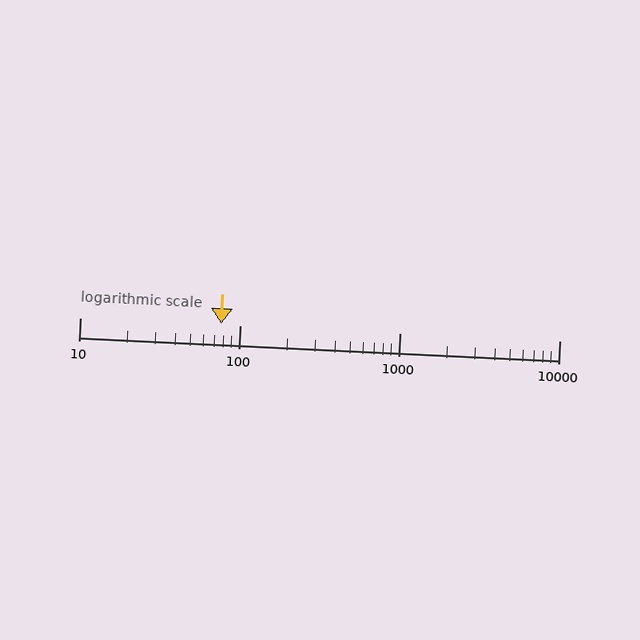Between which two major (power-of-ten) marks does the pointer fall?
The pointer is between 10 and 100.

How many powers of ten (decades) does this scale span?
The scale spans 3 decades, from 10 to 10000.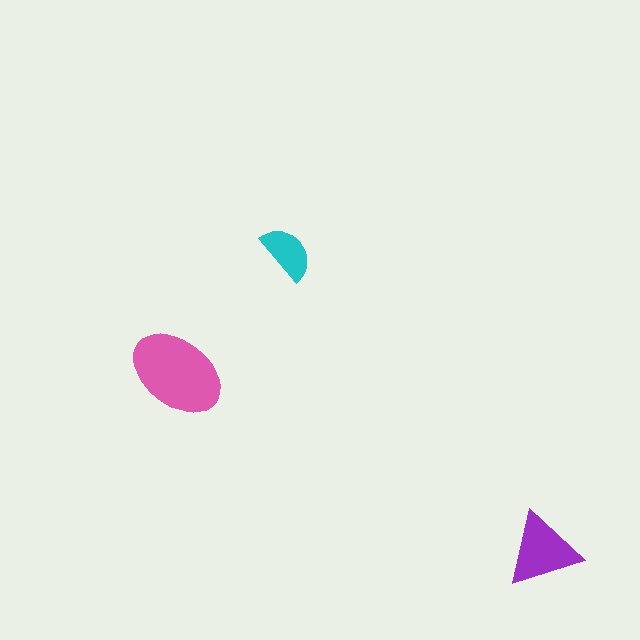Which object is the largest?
The pink ellipse.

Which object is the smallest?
The cyan semicircle.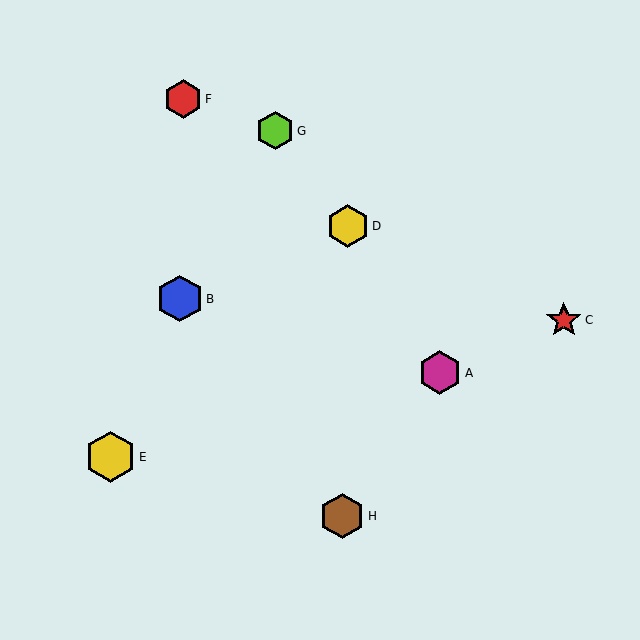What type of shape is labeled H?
Shape H is a brown hexagon.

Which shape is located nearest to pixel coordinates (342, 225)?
The yellow hexagon (labeled D) at (348, 226) is nearest to that location.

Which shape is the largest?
The yellow hexagon (labeled E) is the largest.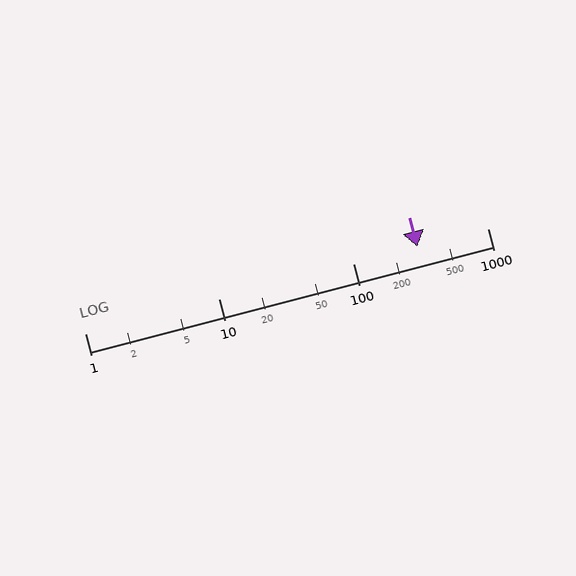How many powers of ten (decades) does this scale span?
The scale spans 3 decades, from 1 to 1000.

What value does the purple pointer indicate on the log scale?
The pointer indicates approximately 300.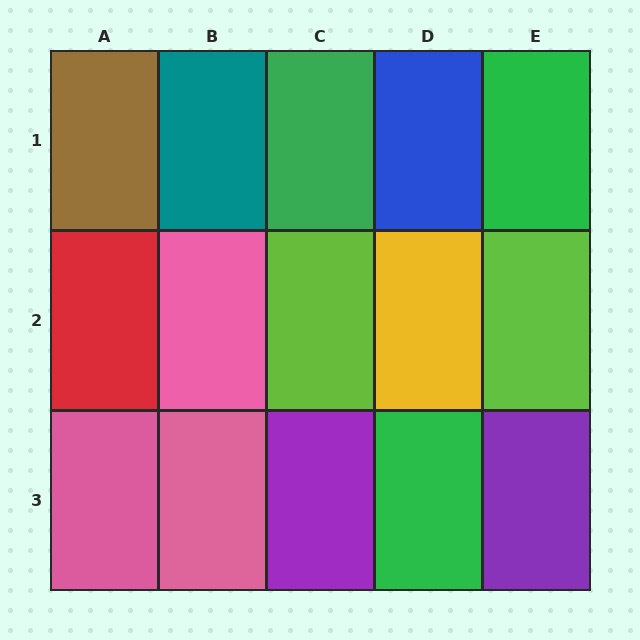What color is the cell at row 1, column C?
Green.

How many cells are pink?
3 cells are pink.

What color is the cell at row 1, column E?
Green.